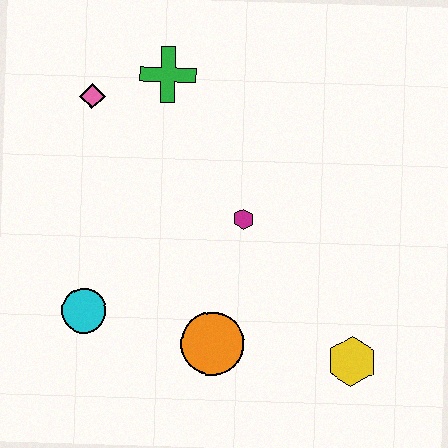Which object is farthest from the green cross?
The yellow hexagon is farthest from the green cross.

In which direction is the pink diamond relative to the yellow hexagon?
The pink diamond is to the left of the yellow hexagon.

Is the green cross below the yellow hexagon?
No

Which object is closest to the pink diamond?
The green cross is closest to the pink diamond.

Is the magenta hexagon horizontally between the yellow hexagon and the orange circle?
Yes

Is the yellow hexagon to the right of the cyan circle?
Yes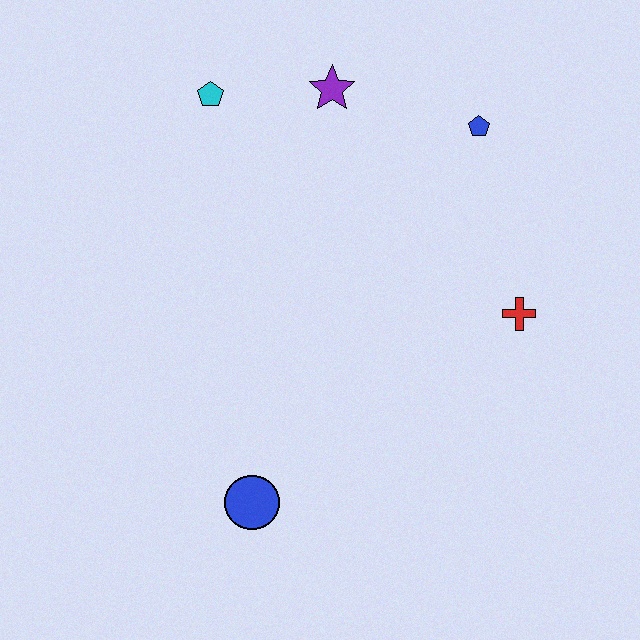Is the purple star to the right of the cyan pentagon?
Yes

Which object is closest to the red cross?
The blue pentagon is closest to the red cross.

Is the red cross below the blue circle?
No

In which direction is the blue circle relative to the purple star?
The blue circle is below the purple star.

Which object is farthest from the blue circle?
The blue pentagon is farthest from the blue circle.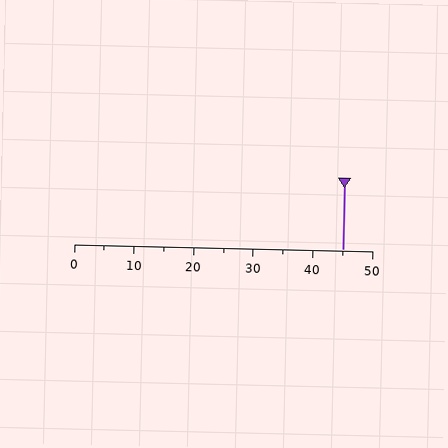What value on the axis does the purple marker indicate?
The marker indicates approximately 45.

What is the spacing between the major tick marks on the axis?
The major ticks are spaced 10 apart.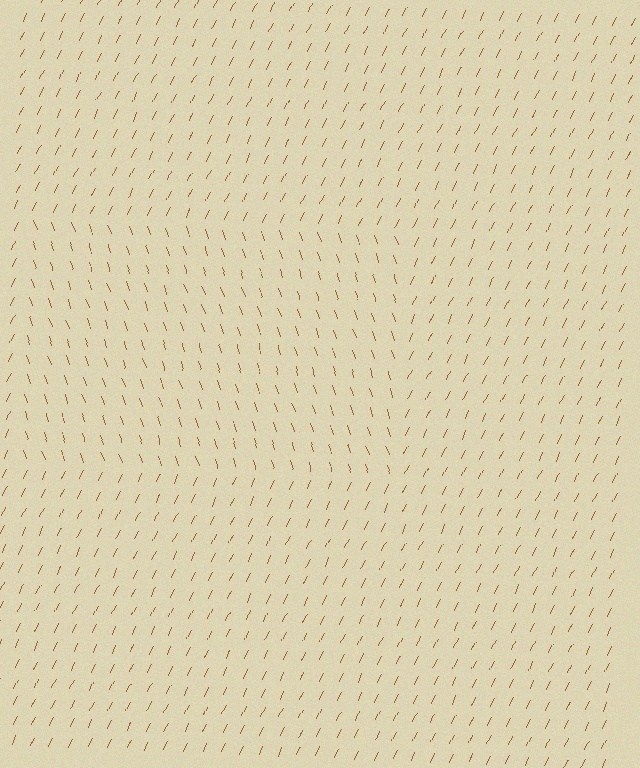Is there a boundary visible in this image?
Yes, there is a texture boundary formed by a change in line orientation.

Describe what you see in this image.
The image is filled with small brown line segments. A rectangle region in the image has lines oriented differently from the surrounding lines, creating a visible texture boundary.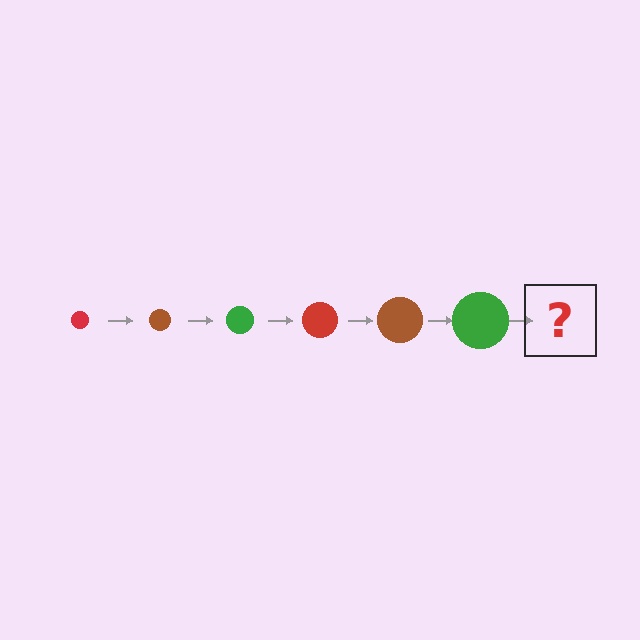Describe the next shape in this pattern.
It should be a red circle, larger than the previous one.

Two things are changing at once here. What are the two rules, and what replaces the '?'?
The two rules are that the circle grows larger each step and the color cycles through red, brown, and green. The '?' should be a red circle, larger than the previous one.